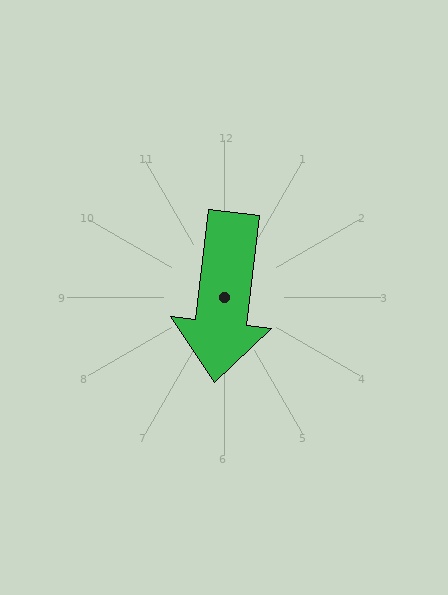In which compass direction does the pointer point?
South.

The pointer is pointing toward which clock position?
Roughly 6 o'clock.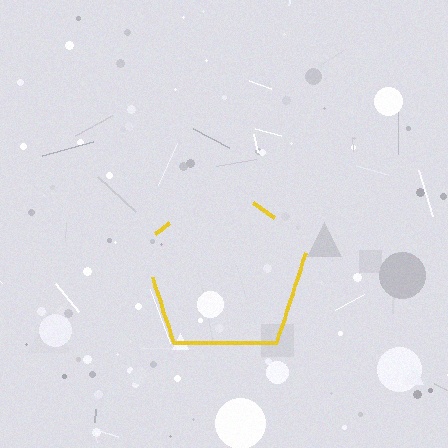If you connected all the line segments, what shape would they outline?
They would outline a pentagon.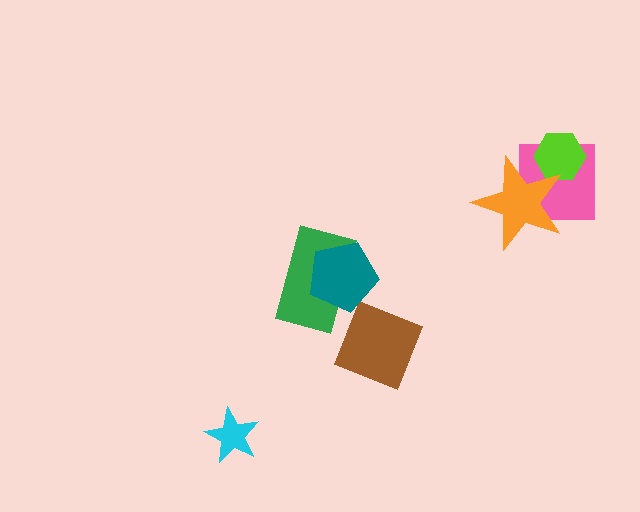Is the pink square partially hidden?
Yes, it is partially covered by another shape.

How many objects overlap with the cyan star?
0 objects overlap with the cyan star.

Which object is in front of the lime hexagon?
The orange star is in front of the lime hexagon.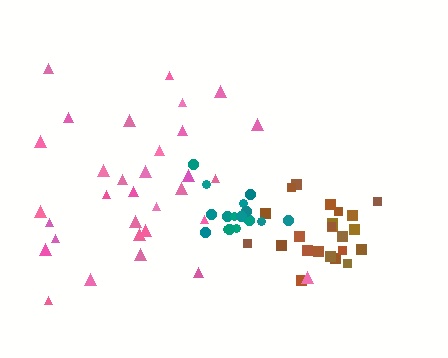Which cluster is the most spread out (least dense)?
Pink.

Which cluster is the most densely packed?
Teal.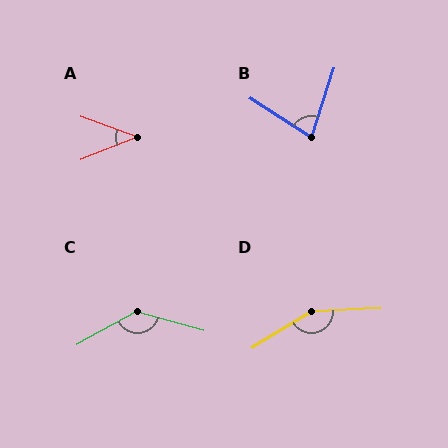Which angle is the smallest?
A, at approximately 42 degrees.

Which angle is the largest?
D, at approximately 151 degrees.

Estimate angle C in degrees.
Approximately 136 degrees.